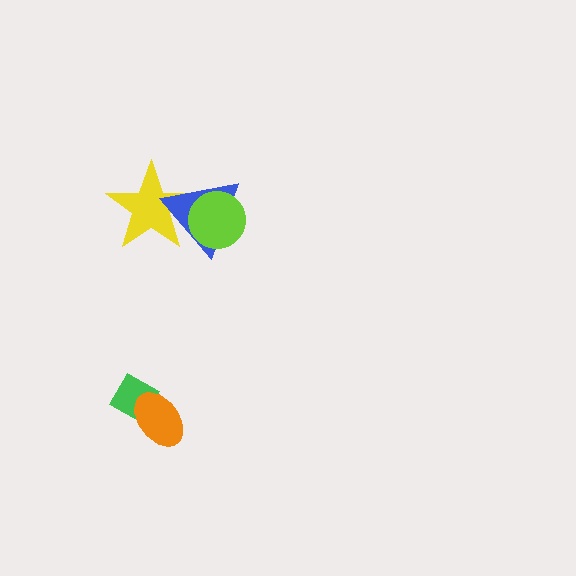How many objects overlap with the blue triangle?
2 objects overlap with the blue triangle.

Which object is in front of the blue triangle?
The lime circle is in front of the blue triangle.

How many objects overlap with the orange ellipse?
1 object overlaps with the orange ellipse.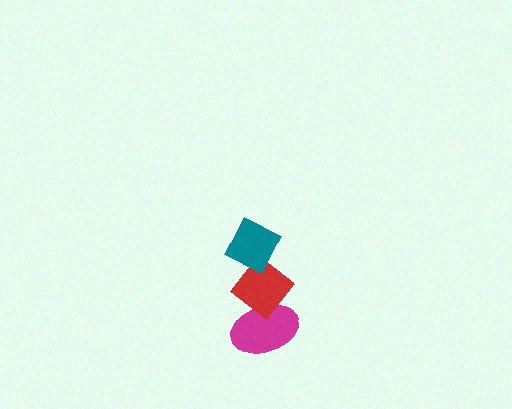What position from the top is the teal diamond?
The teal diamond is 1st from the top.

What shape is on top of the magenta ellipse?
The red diamond is on top of the magenta ellipse.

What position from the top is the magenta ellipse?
The magenta ellipse is 3rd from the top.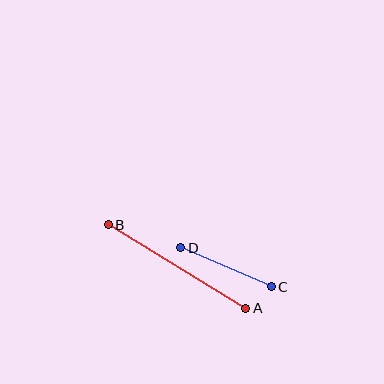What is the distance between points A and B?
The distance is approximately 161 pixels.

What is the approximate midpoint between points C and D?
The midpoint is at approximately (226, 267) pixels.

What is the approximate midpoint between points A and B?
The midpoint is at approximately (177, 266) pixels.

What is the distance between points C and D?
The distance is approximately 99 pixels.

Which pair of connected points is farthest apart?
Points A and B are farthest apart.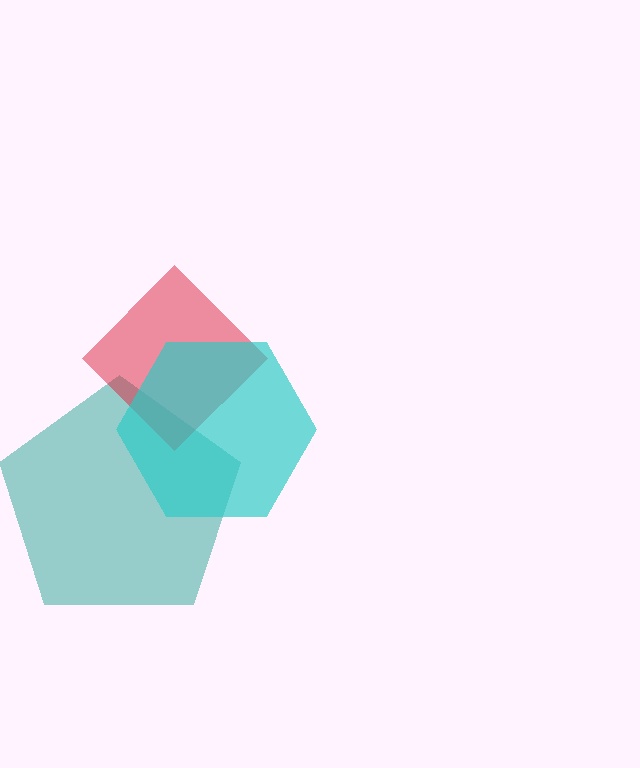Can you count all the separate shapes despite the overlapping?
Yes, there are 3 separate shapes.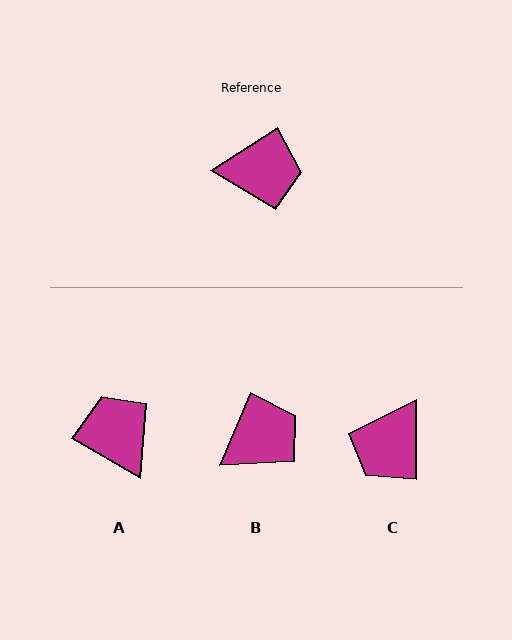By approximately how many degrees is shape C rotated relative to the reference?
Approximately 123 degrees clockwise.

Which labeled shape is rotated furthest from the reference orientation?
C, about 123 degrees away.